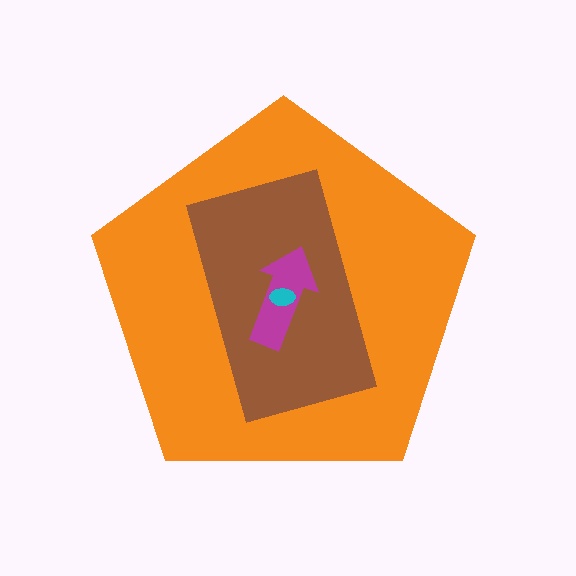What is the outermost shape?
The orange pentagon.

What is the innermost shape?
The cyan ellipse.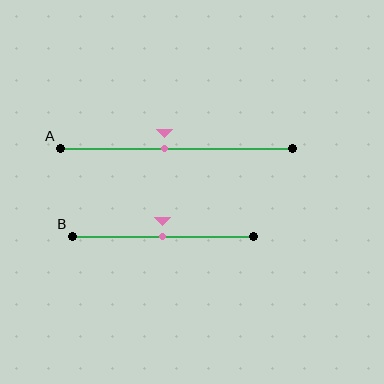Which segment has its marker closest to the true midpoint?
Segment B has its marker closest to the true midpoint.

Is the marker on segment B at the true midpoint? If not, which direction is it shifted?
Yes, the marker on segment B is at the true midpoint.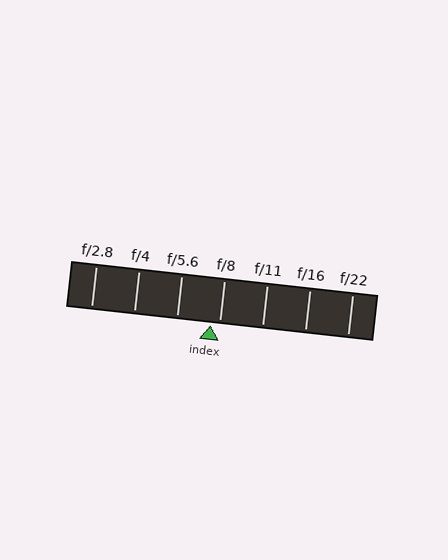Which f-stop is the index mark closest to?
The index mark is closest to f/8.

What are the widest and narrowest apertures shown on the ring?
The widest aperture shown is f/2.8 and the narrowest is f/22.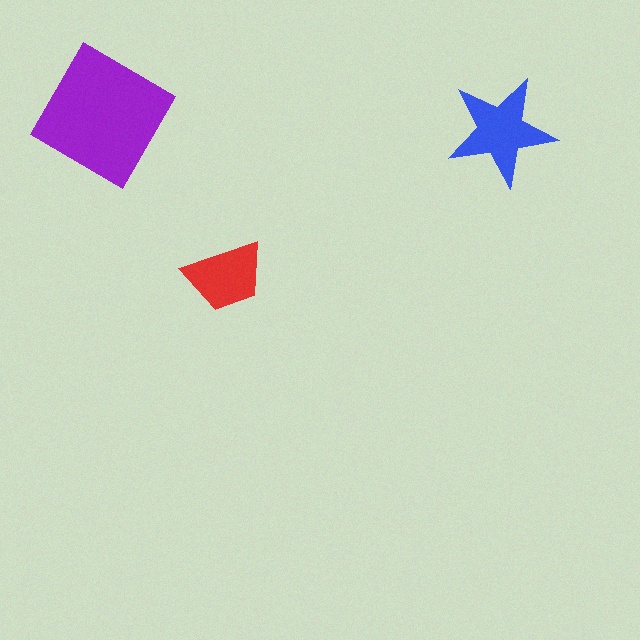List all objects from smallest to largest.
The red trapezoid, the blue star, the purple diamond.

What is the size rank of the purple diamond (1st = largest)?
1st.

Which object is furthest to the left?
The purple diamond is leftmost.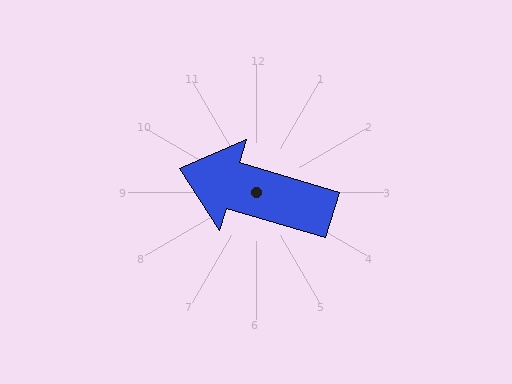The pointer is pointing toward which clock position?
Roughly 10 o'clock.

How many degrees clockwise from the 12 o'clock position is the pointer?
Approximately 287 degrees.